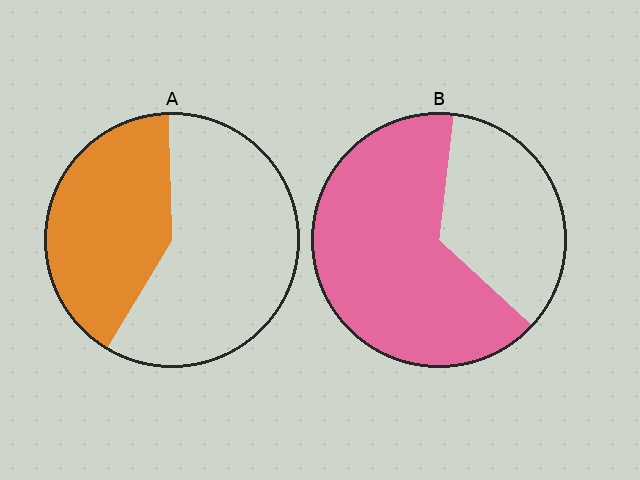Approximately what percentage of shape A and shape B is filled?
A is approximately 40% and B is approximately 65%.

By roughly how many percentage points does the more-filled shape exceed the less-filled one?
By roughly 25 percentage points (B over A).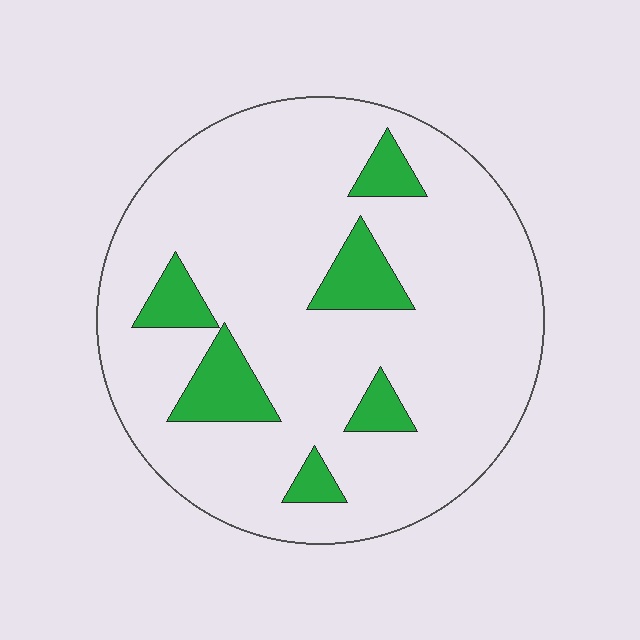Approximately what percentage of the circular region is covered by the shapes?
Approximately 15%.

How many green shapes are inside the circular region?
6.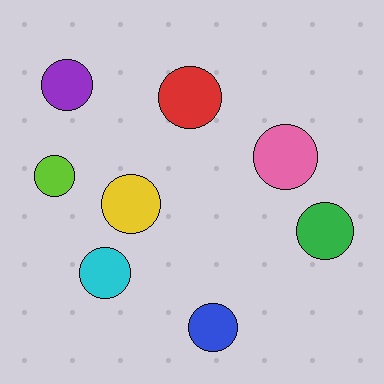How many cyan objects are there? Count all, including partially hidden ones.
There is 1 cyan object.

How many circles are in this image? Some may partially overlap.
There are 8 circles.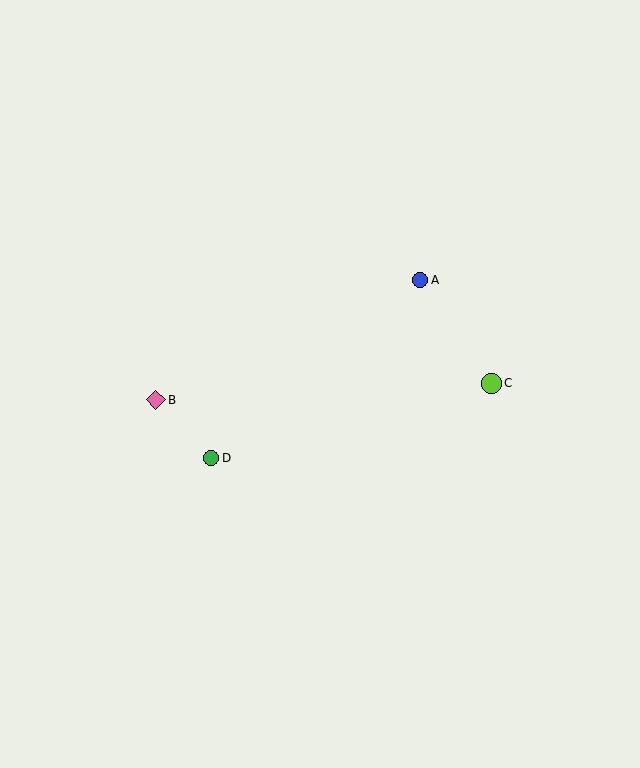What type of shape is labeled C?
Shape C is a lime circle.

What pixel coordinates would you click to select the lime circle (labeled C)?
Click at (491, 383) to select the lime circle C.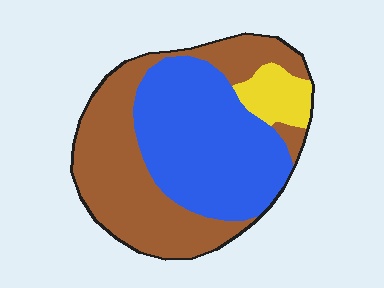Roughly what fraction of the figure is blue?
Blue covers 45% of the figure.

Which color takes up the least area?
Yellow, at roughly 10%.